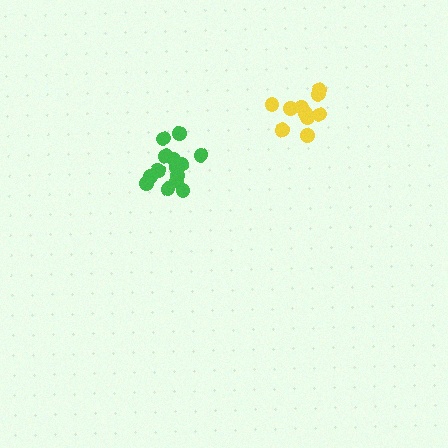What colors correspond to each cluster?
The clusters are colored: yellow, green.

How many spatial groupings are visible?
There are 2 spatial groupings.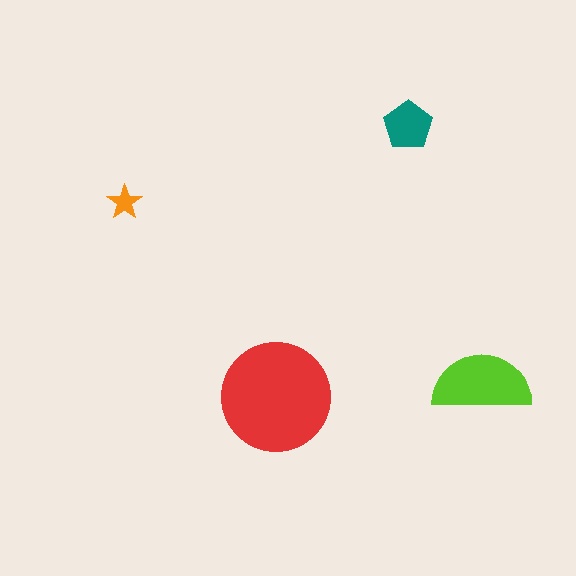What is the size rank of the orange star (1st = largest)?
4th.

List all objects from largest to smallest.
The red circle, the lime semicircle, the teal pentagon, the orange star.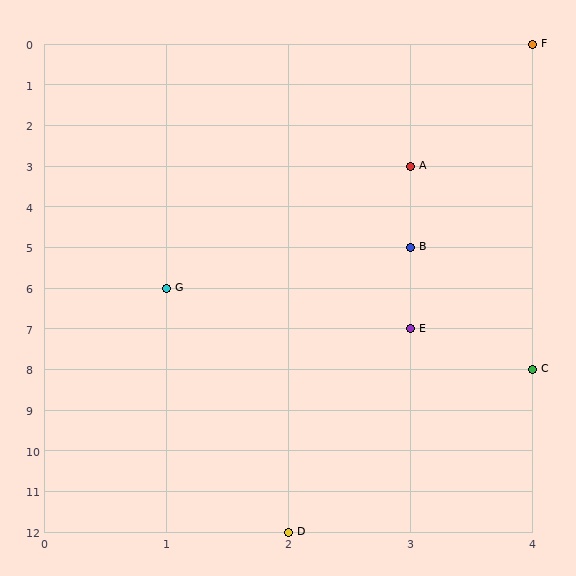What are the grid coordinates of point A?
Point A is at grid coordinates (3, 3).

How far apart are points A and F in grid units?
Points A and F are 1 column and 3 rows apart (about 3.2 grid units diagonally).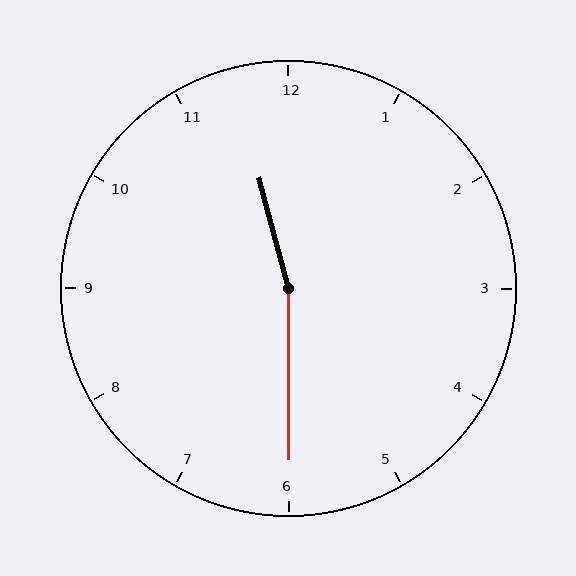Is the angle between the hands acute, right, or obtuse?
It is obtuse.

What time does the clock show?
11:30.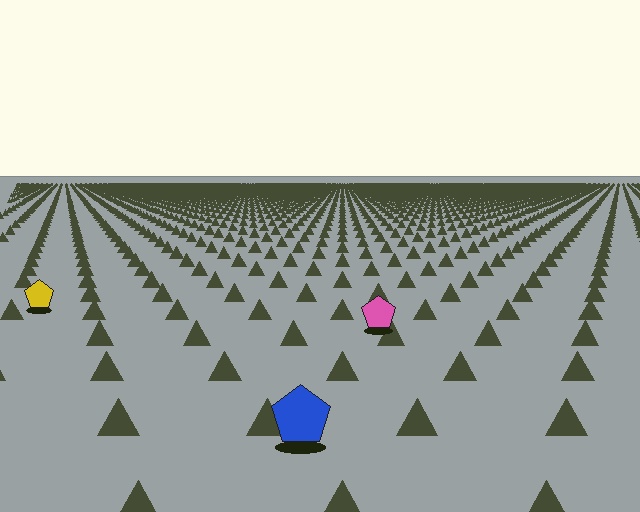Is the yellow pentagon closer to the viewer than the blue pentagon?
No. The blue pentagon is closer — you can tell from the texture gradient: the ground texture is coarser near it.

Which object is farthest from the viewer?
The yellow pentagon is farthest from the viewer. It appears smaller and the ground texture around it is denser.